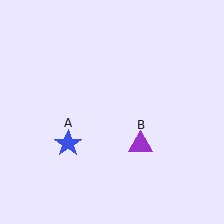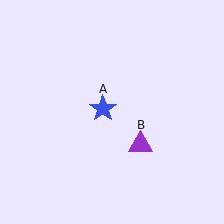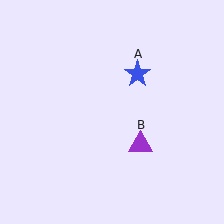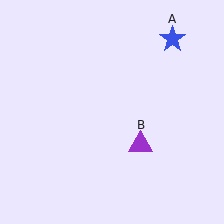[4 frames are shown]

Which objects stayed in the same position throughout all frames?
Purple triangle (object B) remained stationary.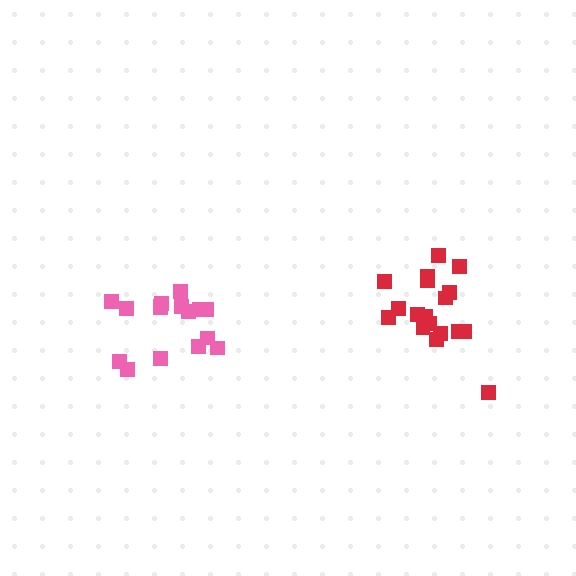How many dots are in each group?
Group 1: 18 dots, Group 2: 16 dots (34 total).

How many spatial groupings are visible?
There are 2 spatial groupings.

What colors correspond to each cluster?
The clusters are colored: red, pink.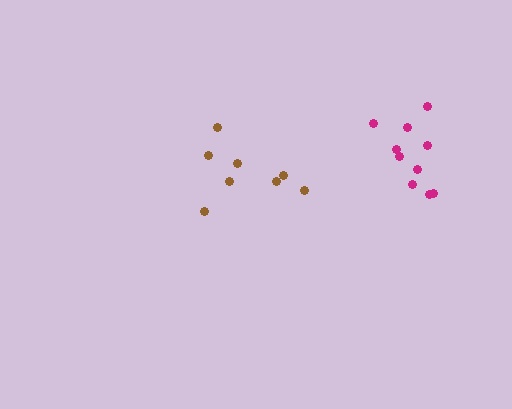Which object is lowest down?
The brown cluster is bottommost.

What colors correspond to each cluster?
The clusters are colored: magenta, brown.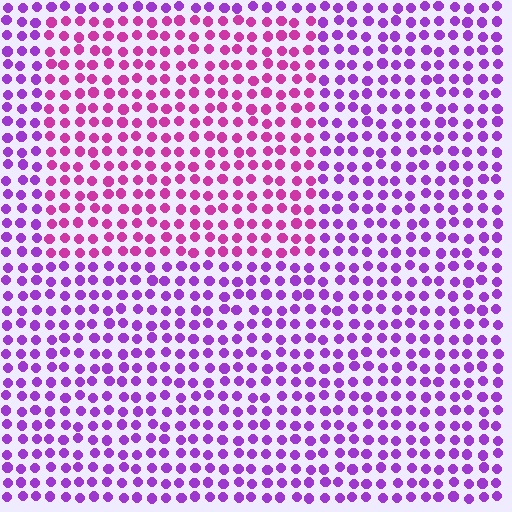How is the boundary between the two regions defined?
The boundary is defined purely by a slight shift in hue (about 36 degrees). Spacing, size, and orientation are identical on both sides.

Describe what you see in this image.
The image is filled with small purple elements in a uniform arrangement. A rectangle-shaped region is visible where the elements are tinted to a slightly different hue, forming a subtle color boundary.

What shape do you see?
I see a rectangle.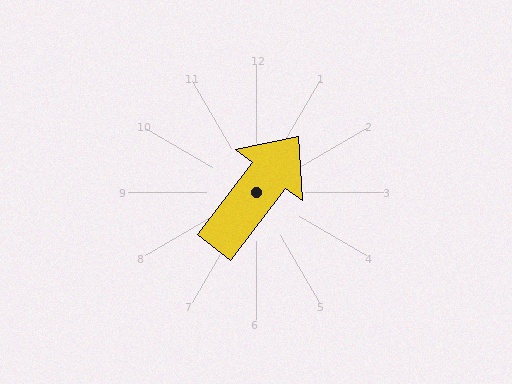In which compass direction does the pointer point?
Northeast.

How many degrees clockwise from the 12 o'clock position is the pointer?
Approximately 37 degrees.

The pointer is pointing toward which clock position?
Roughly 1 o'clock.